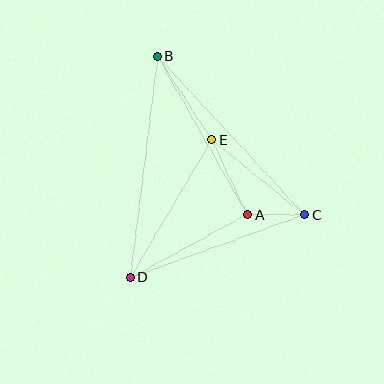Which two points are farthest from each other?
Points B and D are farthest from each other.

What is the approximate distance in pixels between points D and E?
The distance between D and E is approximately 160 pixels.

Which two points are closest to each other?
Points A and C are closest to each other.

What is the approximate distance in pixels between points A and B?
The distance between A and B is approximately 183 pixels.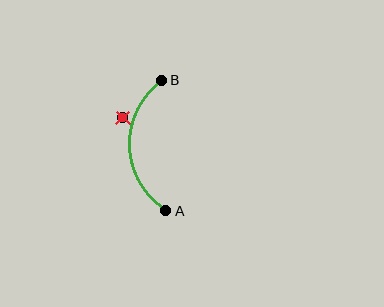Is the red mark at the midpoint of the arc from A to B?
No — the red mark does not lie on the arc at all. It sits slightly outside the curve.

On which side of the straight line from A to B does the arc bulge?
The arc bulges to the left of the straight line connecting A and B.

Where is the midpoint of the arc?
The arc midpoint is the point on the curve farthest from the straight line joining A and B. It sits to the left of that line.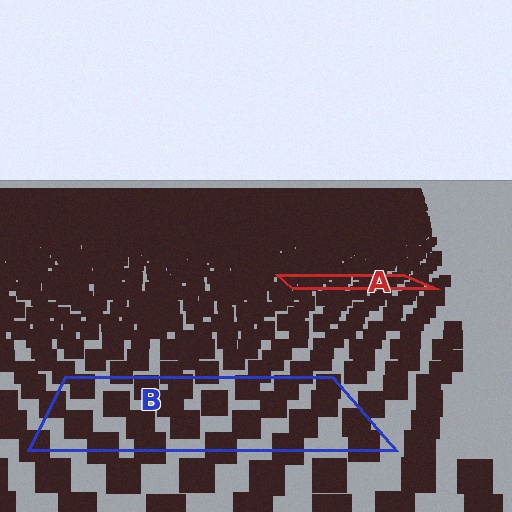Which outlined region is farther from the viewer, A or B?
Region A is farther from the viewer — the texture elements inside it appear smaller and more densely packed.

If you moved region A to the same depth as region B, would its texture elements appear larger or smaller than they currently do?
They would appear larger. At a closer depth, the same texture elements are projected at a bigger on-screen size.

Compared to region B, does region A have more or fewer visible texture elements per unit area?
Region A has more texture elements per unit area — they are packed more densely because it is farther away.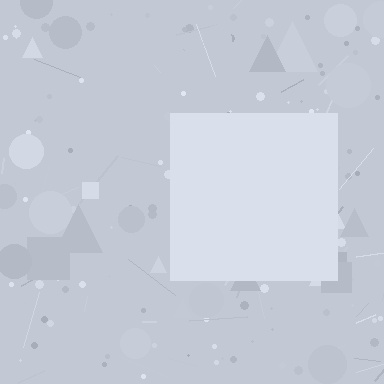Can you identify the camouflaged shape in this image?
The camouflaged shape is a square.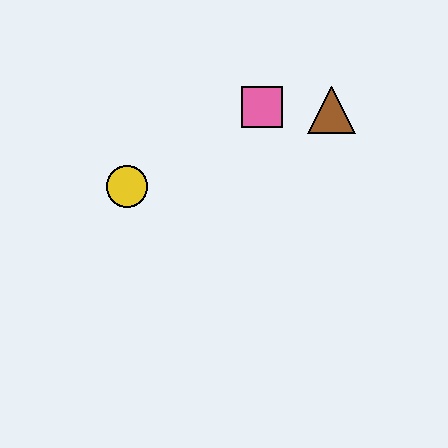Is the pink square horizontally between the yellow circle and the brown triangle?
Yes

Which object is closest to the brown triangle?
The pink square is closest to the brown triangle.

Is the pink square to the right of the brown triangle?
No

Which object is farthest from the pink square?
The yellow circle is farthest from the pink square.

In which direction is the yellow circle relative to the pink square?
The yellow circle is to the left of the pink square.